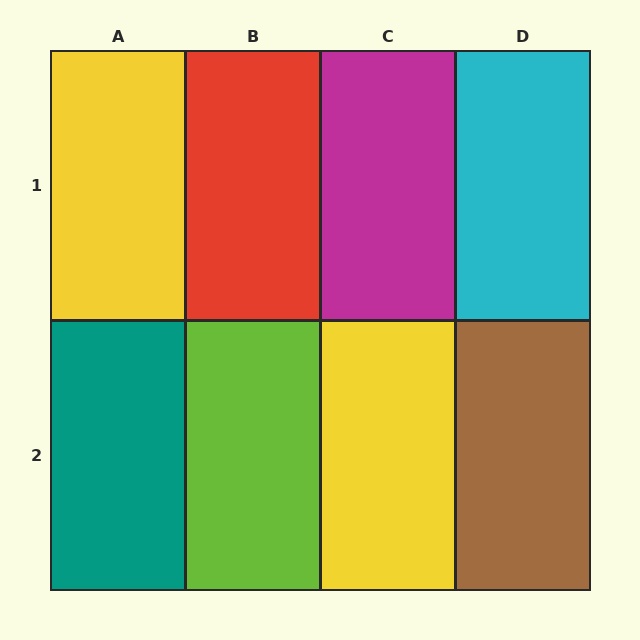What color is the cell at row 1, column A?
Yellow.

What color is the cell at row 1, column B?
Red.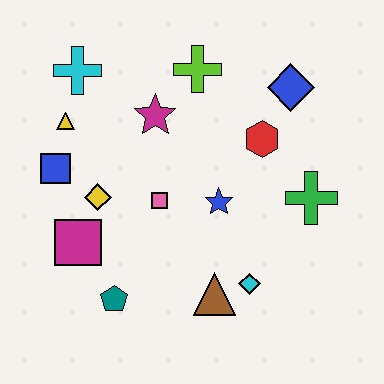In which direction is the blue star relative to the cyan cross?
The blue star is to the right of the cyan cross.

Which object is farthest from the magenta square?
The blue diamond is farthest from the magenta square.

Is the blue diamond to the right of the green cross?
No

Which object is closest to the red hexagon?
The blue diamond is closest to the red hexagon.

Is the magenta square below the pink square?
Yes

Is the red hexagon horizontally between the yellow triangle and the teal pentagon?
No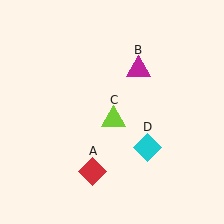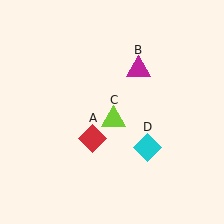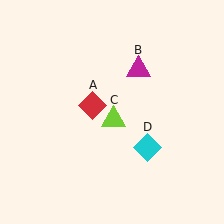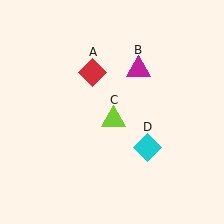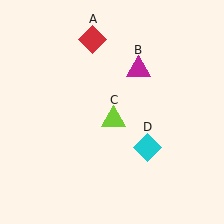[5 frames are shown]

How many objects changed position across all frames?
1 object changed position: red diamond (object A).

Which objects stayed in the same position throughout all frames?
Magenta triangle (object B) and lime triangle (object C) and cyan diamond (object D) remained stationary.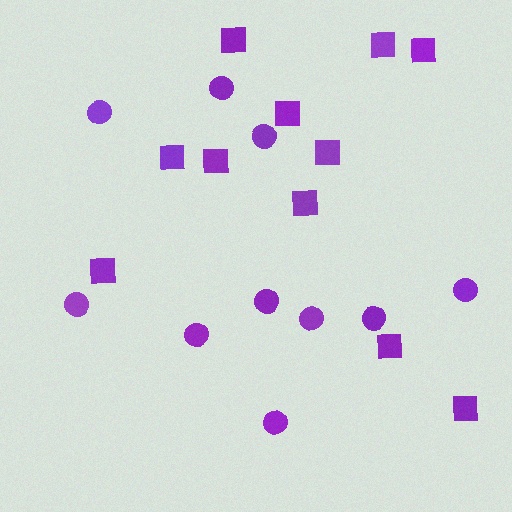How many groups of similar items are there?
There are 2 groups: one group of circles (10) and one group of squares (11).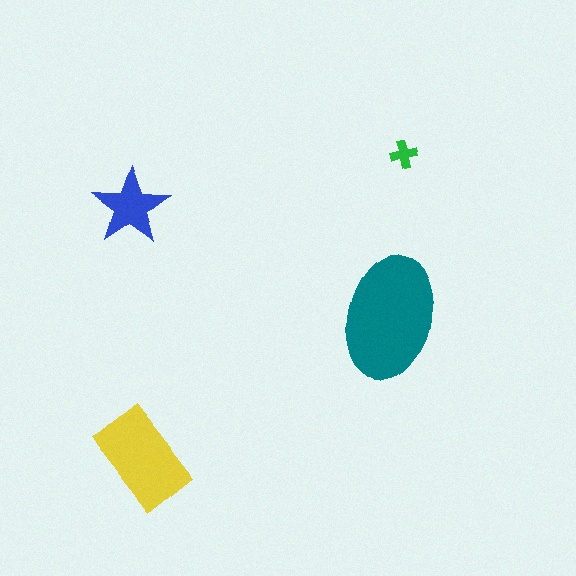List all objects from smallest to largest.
The green cross, the blue star, the yellow rectangle, the teal ellipse.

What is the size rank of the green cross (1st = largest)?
4th.